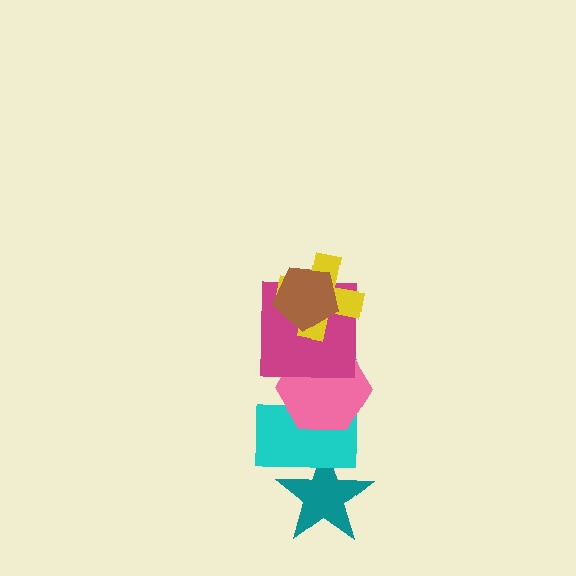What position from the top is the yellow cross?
The yellow cross is 2nd from the top.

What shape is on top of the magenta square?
The yellow cross is on top of the magenta square.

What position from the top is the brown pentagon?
The brown pentagon is 1st from the top.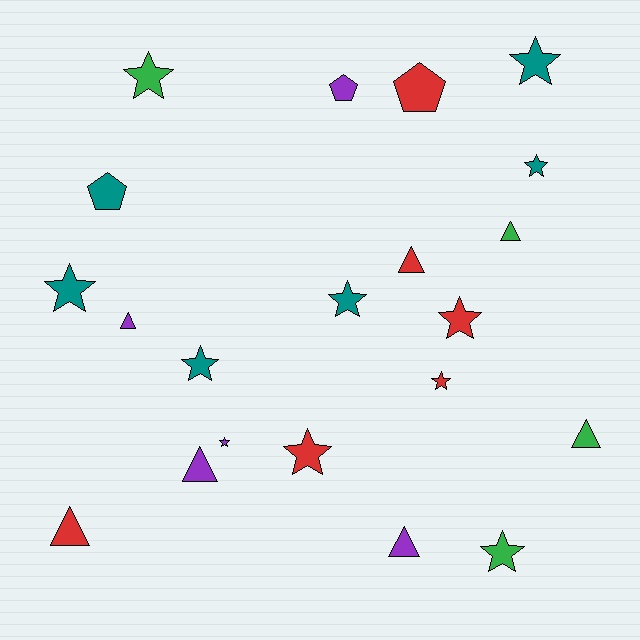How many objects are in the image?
There are 21 objects.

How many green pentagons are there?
There are no green pentagons.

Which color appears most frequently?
Teal, with 6 objects.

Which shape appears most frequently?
Star, with 11 objects.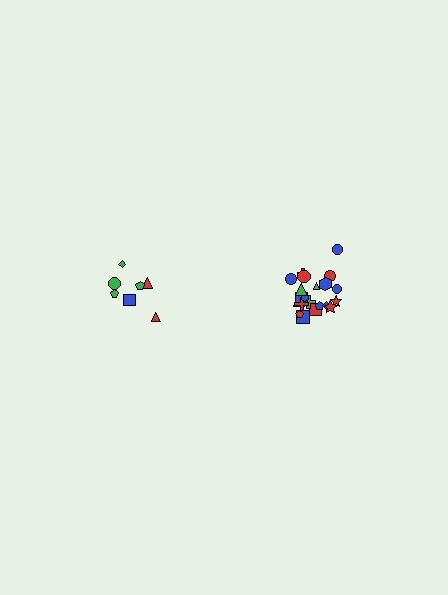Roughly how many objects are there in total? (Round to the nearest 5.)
Roughly 30 objects in total.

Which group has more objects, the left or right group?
The right group.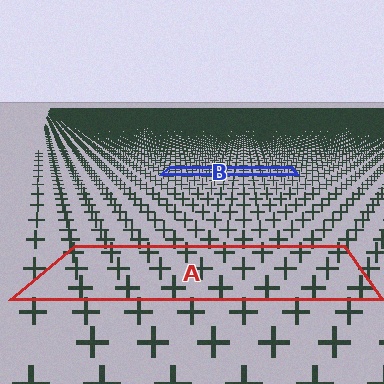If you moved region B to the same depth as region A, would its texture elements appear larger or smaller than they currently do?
They would appear larger. At a closer depth, the same texture elements are projected at a bigger on-screen size.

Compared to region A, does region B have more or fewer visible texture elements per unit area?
Region B has more texture elements per unit area — they are packed more densely because it is farther away.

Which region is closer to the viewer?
Region A is closer. The texture elements there are larger and more spread out.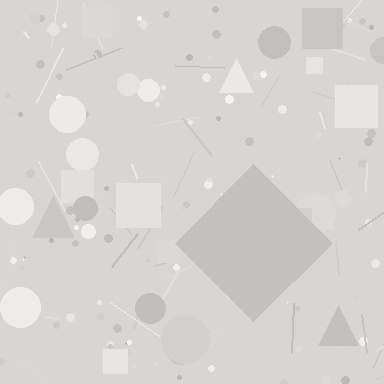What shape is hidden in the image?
A diamond is hidden in the image.